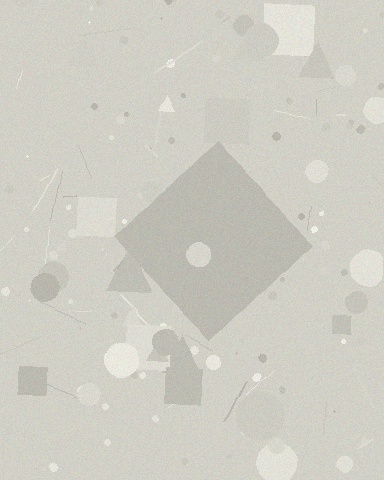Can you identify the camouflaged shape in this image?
The camouflaged shape is a diamond.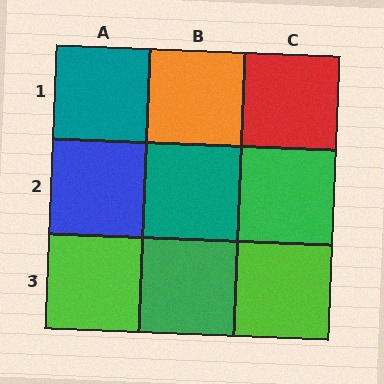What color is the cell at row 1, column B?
Orange.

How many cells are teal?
2 cells are teal.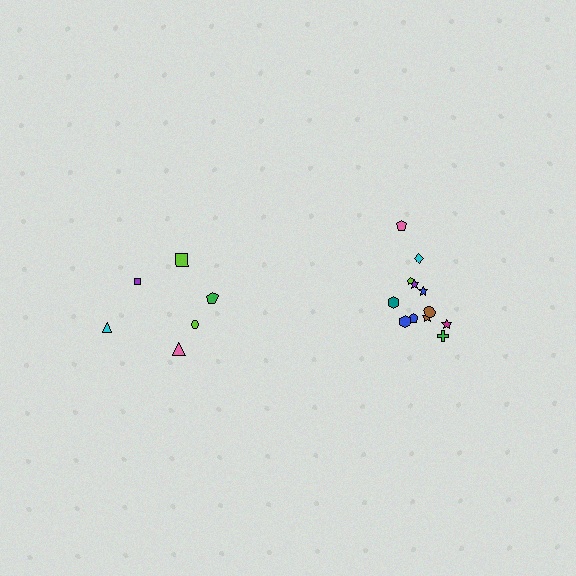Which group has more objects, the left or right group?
The right group.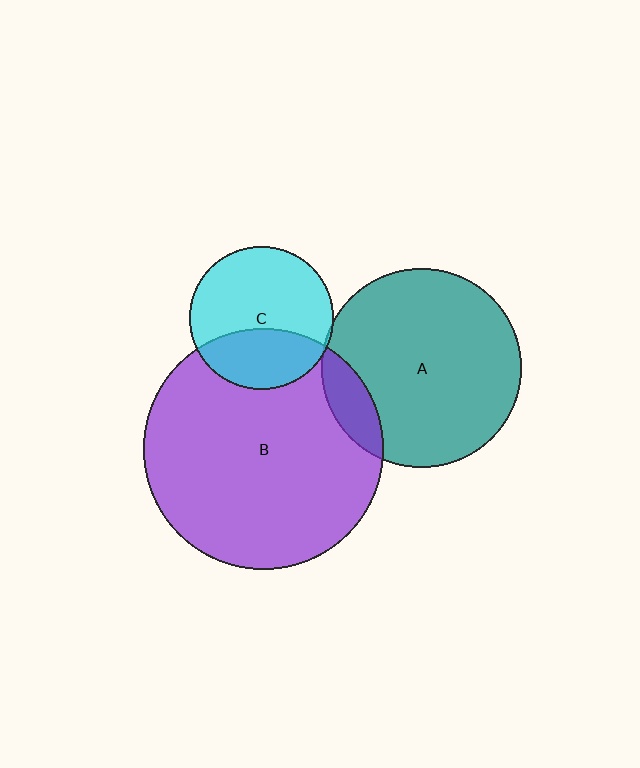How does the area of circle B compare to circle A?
Approximately 1.5 times.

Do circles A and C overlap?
Yes.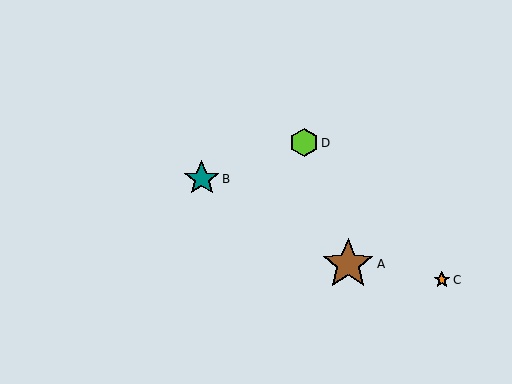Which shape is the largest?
The brown star (labeled A) is the largest.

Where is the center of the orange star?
The center of the orange star is at (442, 280).